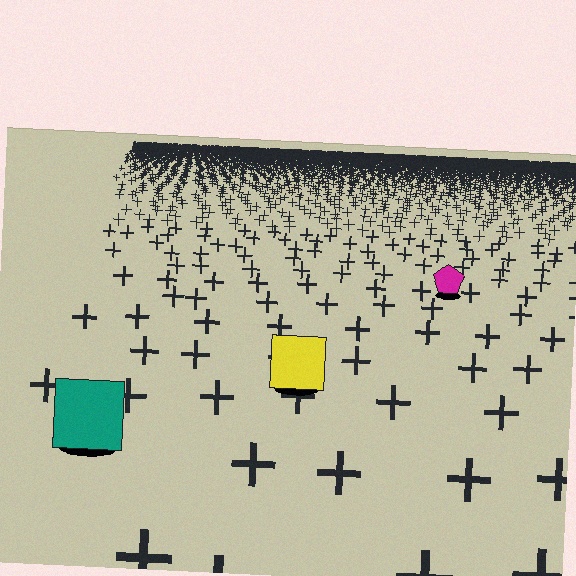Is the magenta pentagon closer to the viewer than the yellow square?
No. The yellow square is closer — you can tell from the texture gradient: the ground texture is coarser near it.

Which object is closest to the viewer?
The teal square is closest. The texture marks near it are larger and more spread out.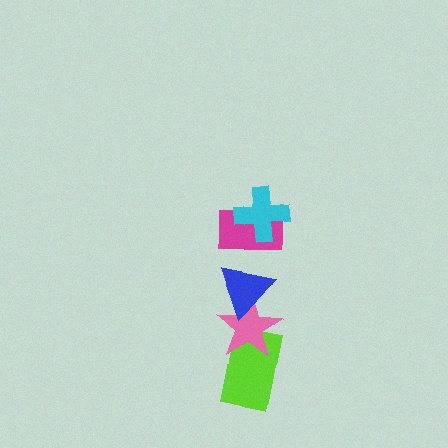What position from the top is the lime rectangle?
The lime rectangle is 5th from the top.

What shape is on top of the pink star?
The blue triangle is on top of the pink star.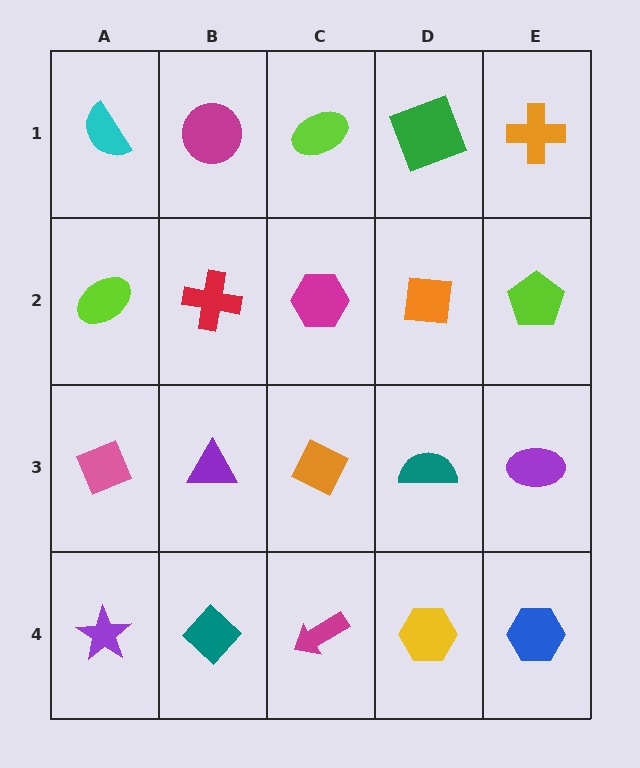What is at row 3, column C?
An orange diamond.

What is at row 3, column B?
A purple triangle.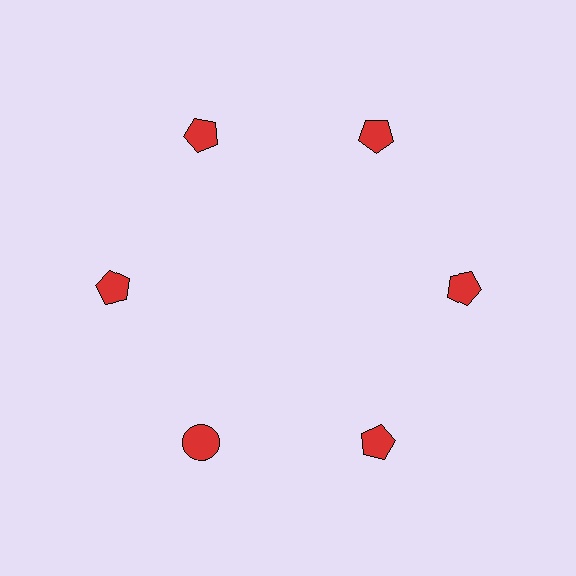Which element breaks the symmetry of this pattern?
The red circle at roughly the 7 o'clock position breaks the symmetry. All other shapes are red pentagons.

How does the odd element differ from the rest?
It has a different shape: circle instead of pentagon.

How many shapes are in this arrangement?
There are 6 shapes arranged in a ring pattern.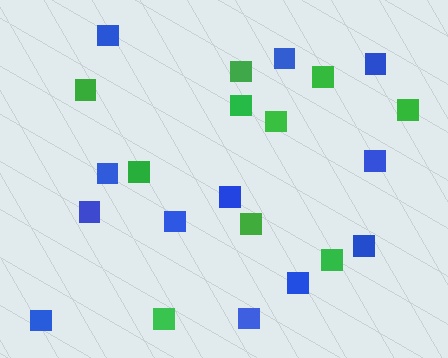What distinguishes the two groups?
There are 2 groups: one group of green squares (10) and one group of blue squares (12).